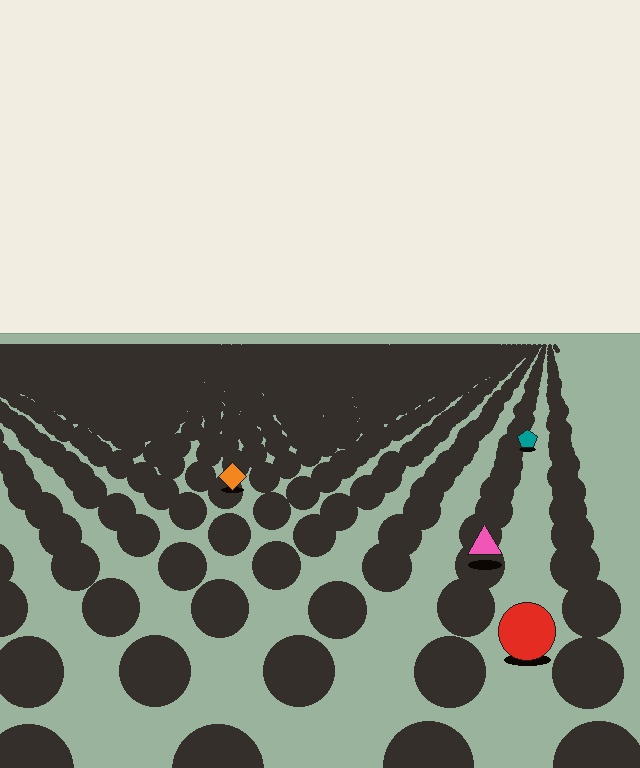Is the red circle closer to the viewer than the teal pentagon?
Yes. The red circle is closer — you can tell from the texture gradient: the ground texture is coarser near it.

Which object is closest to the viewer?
The red circle is closest. The texture marks near it are larger and more spread out.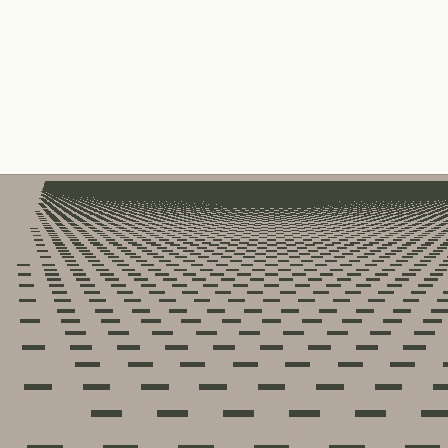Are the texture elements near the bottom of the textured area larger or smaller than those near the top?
Larger. Near the bottom, elements are closer to the viewer and appear at a bigger on-screen size.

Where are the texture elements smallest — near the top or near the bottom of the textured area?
Near the top.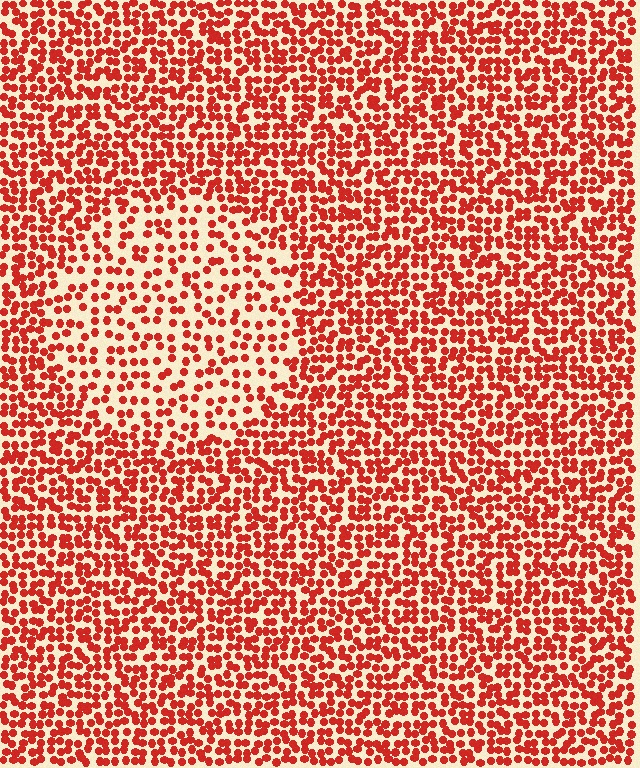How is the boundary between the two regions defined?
The boundary is defined by a change in element density (approximately 1.8x ratio). All elements are the same color, size, and shape.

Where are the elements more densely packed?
The elements are more densely packed outside the circle boundary.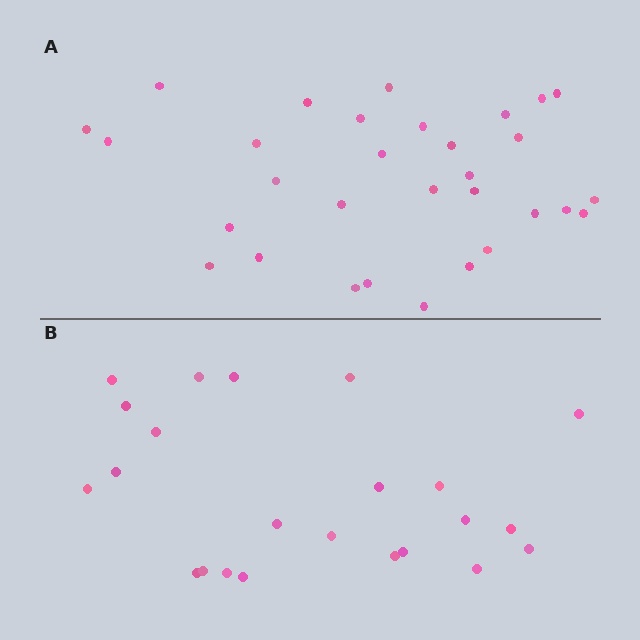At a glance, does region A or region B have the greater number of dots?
Region A (the top region) has more dots.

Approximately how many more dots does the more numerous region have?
Region A has roughly 8 or so more dots than region B.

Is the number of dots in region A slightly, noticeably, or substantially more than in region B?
Region A has noticeably more, but not dramatically so. The ratio is roughly 1.3 to 1.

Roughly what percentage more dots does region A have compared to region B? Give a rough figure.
About 35% more.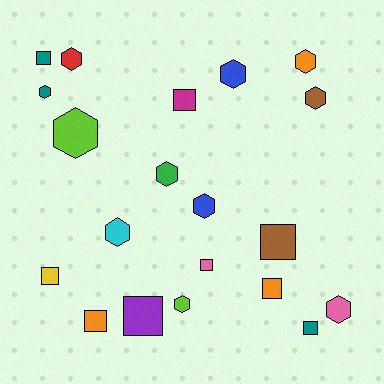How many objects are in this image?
There are 20 objects.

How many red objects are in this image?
There is 1 red object.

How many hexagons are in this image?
There are 11 hexagons.